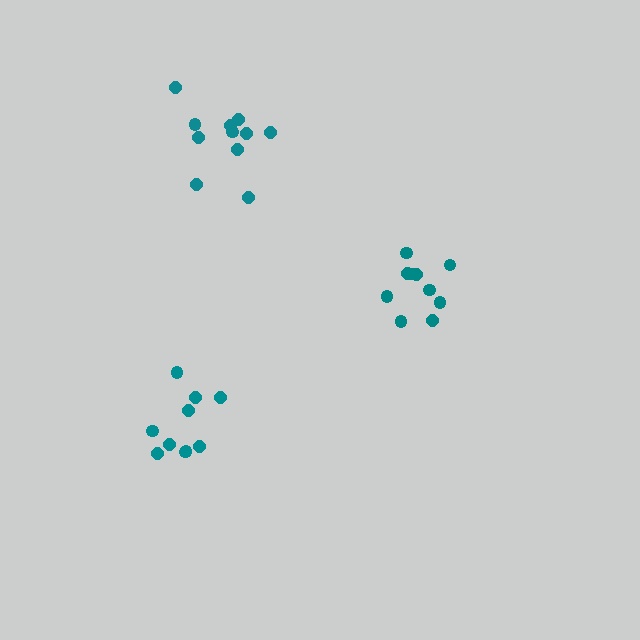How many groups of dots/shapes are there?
There are 3 groups.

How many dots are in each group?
Group 1: 10 dots, Group 2: 10 dots, Group 3: 11 dots (31 total).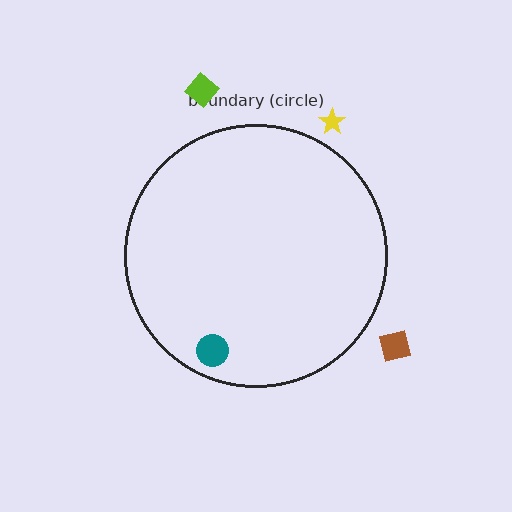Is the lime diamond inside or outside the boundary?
Outside.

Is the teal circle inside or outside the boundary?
Inside.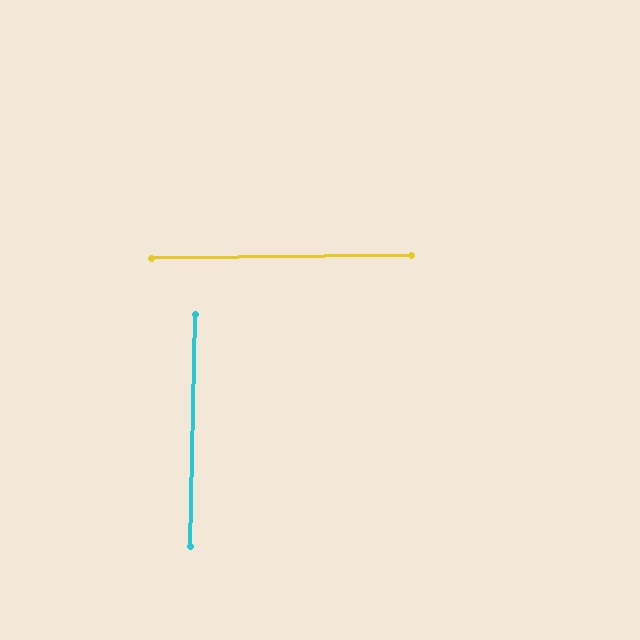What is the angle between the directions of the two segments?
Approximately 88 degrees.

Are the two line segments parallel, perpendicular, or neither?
Perpendicular — they meet at approximately 88°.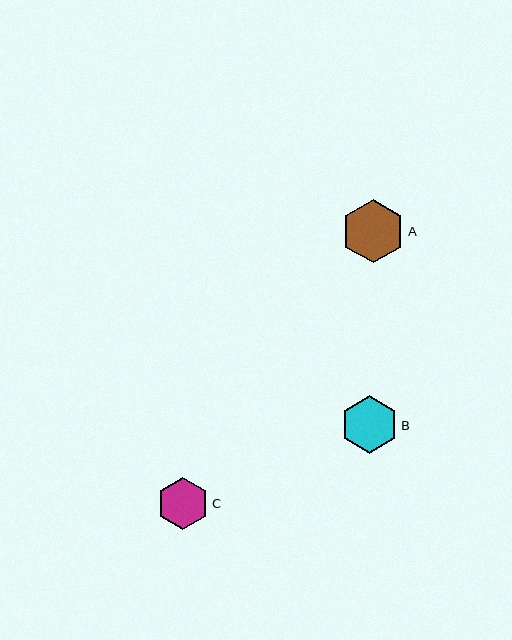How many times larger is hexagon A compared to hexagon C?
Hexagon A is approximately 1.2 times the size of hexagon C.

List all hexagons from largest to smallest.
From largest to smallest: A, B, C.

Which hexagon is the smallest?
Hexagon C is the smallest with a size of approximately 52 pixels.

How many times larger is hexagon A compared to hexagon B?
Hexagon A is approximately 1.1 times the size of hexagon B.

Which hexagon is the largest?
Hexagon A is the largest with a size of approximately 64 pixels.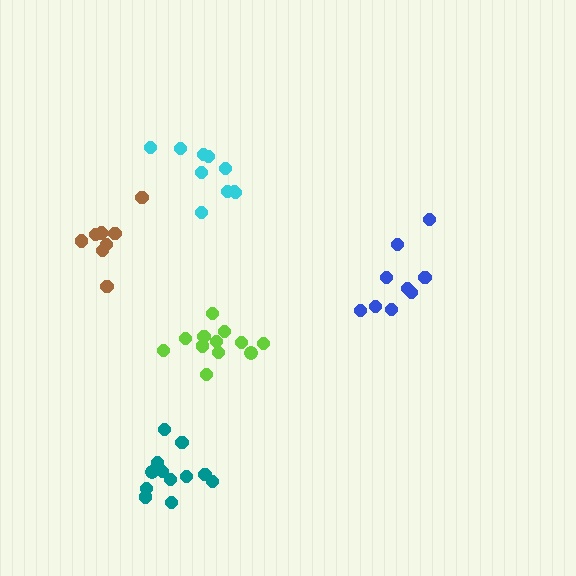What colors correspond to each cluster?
The clusters are colored: lime, brown, blue, cyan, teal.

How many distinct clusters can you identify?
There are 5 distinct clusters.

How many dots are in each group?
Group 1: 12 dots, Group 2: 8 dots, Group 3: 9 dots, Group 4: 10 dots, Group 5: 12 dots (51 total).